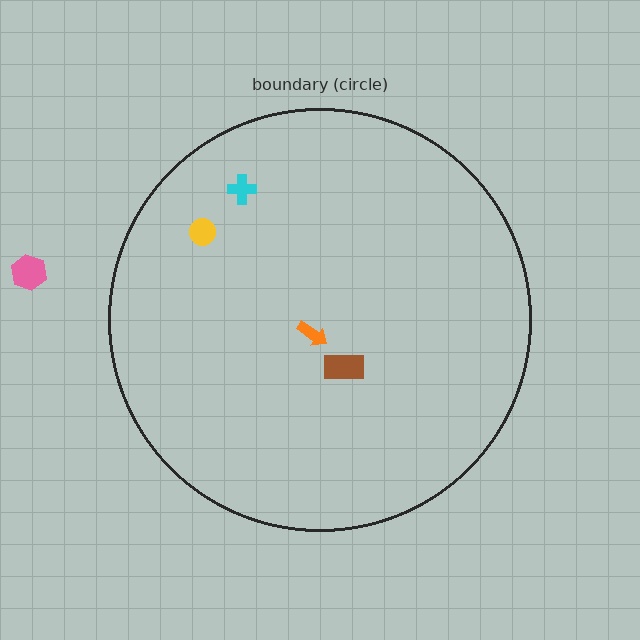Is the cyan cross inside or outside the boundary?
Inside.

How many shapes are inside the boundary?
4 inside, 1 outside.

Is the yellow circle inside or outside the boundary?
Inside.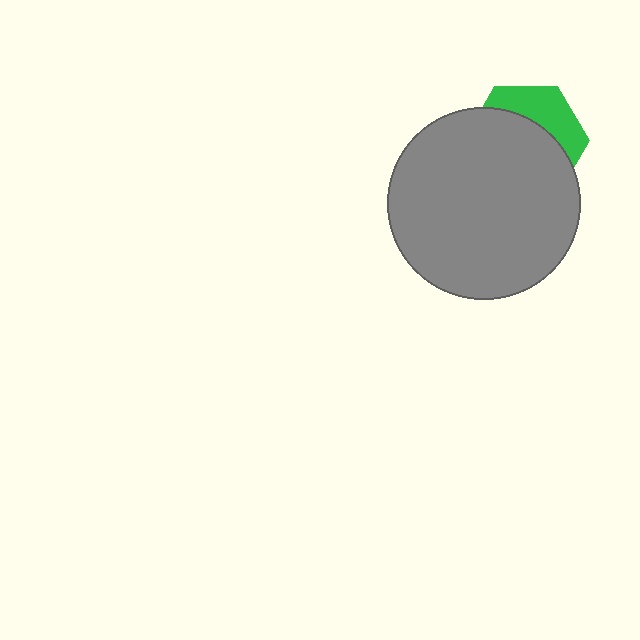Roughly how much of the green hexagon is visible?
A small part of it is visible (roughly 34%).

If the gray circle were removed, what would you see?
You would see the complete green hexagon.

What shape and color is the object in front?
The object in front is a gray circle.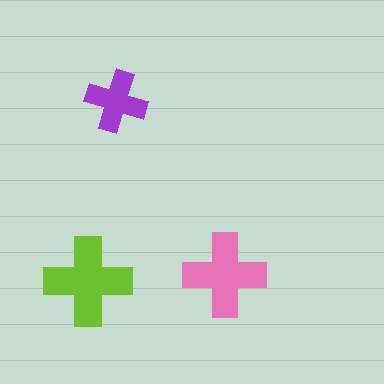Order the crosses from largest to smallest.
the lime one, the pink one, the purple one.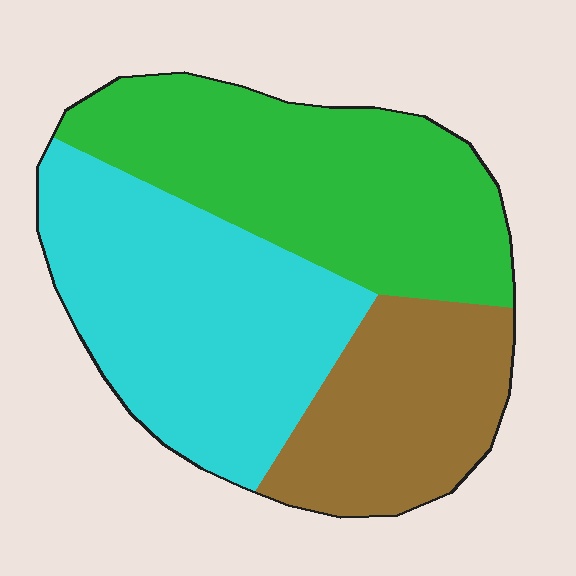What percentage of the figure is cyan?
Cyan takes up between a third and a half of the figure.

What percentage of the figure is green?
Green covers 37% of the figure.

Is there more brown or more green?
Green.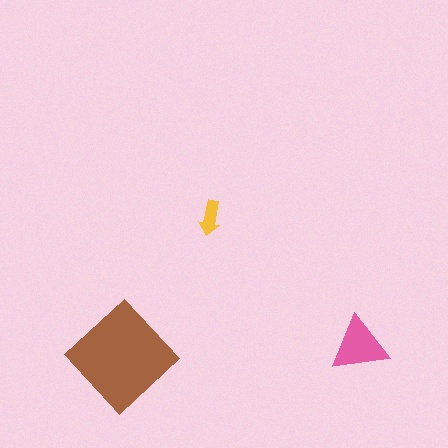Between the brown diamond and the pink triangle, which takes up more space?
The brown diamond.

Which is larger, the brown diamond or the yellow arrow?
The brown diamond.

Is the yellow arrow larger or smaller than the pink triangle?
Smaller.